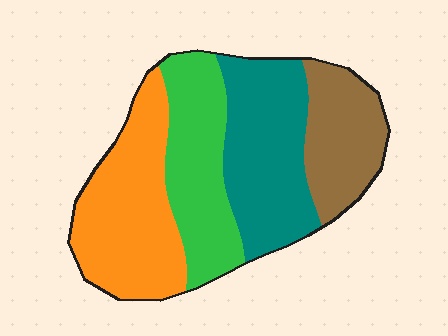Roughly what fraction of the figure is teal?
Teal takes up about one quarter (1/4) of the figure.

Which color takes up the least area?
Brown, at roughly 20%.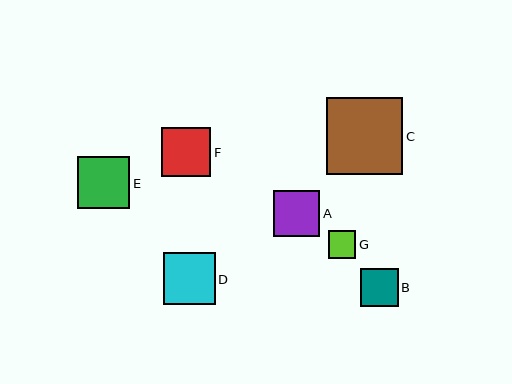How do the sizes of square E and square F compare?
Square E and square F are approximately the same size.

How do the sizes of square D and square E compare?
Square D and square E are approximately the same size.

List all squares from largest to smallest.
From largest to smallest: C, D, E, F, A, B, G.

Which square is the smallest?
Square G is the smallest with a size of approximately 27 pixels.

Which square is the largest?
Square C is the largest with a size of approximately 77 pixels.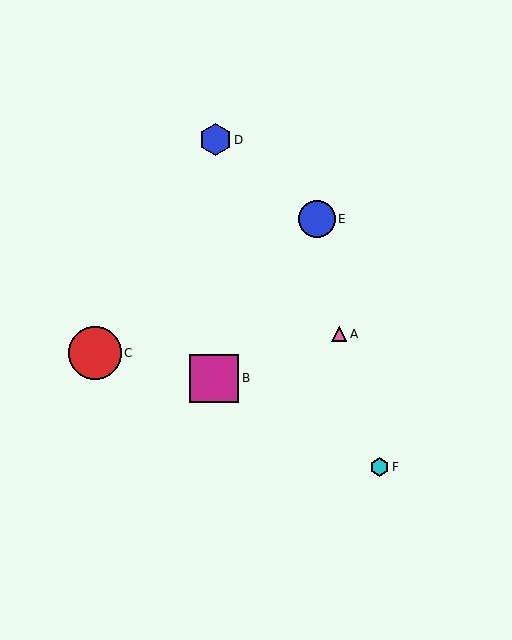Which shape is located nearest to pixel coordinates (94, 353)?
The red circle (labeled C) at (95, 353) is nearest to that location.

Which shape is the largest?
The red circle (labeled C) is the largest.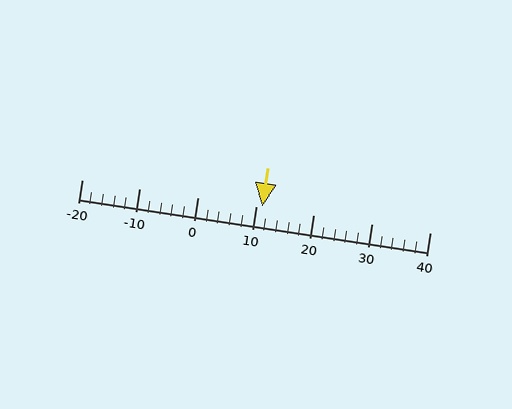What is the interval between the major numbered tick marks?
The major tick marks are spaced 10 units apart.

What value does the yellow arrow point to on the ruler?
The yellow arrow points to approximately 11.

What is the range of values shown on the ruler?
The ruler shows values from -20 to 40.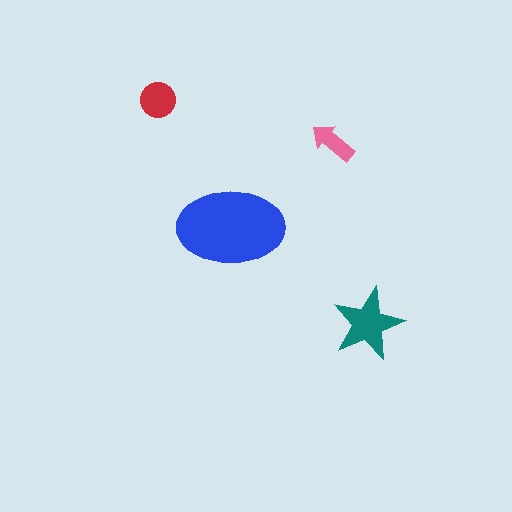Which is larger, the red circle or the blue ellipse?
The blue ellipse.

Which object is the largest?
The blue ellipse.